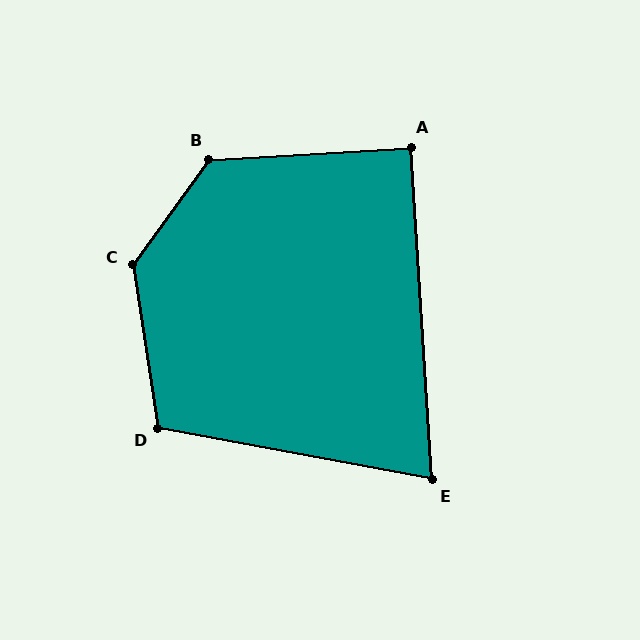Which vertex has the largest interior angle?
C, at approximately 135 degrees.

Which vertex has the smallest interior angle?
E, at approximately 76 degrees.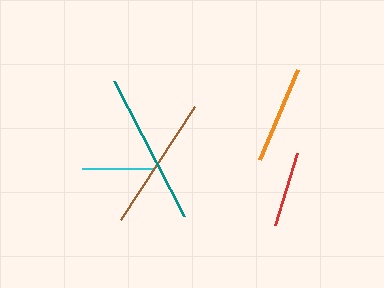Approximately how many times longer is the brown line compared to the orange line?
The brown line is approximately 1.4 times the length of the orange line.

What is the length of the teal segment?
The teal segment is approximately 153 pixels long.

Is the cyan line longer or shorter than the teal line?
The teal line is longer than the cyan line.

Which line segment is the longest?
The teal line is the longest at approximately 153 pixels.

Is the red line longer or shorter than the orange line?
The orange line is longer than the red line.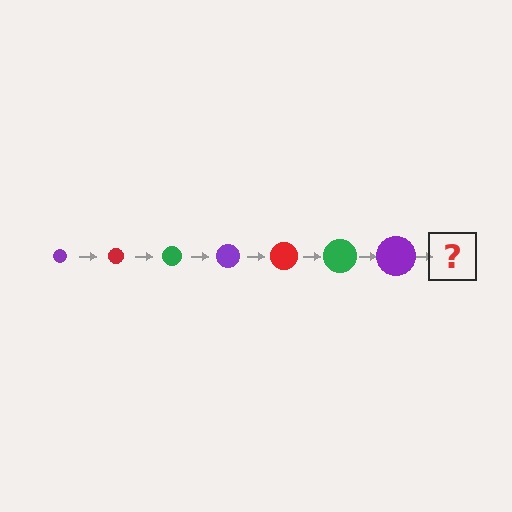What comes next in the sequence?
The next element should be a red circle, larger than the previous one.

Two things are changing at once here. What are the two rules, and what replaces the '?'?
The two rules are that the circle grows larger each step and the color cycles through purple, red, and green. The '?' should be a red circle, larger than the previous one.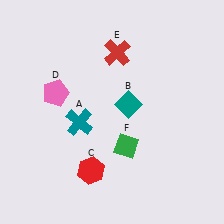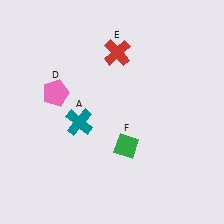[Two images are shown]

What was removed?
The teal diamond (B), the red hexagon (C) were removed in Image 2.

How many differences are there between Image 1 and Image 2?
There are 2 differences between the two images.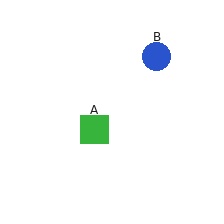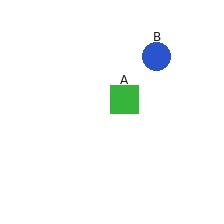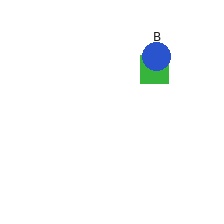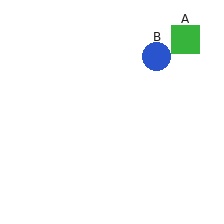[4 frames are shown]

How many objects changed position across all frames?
1 object changed position: green square (object A).